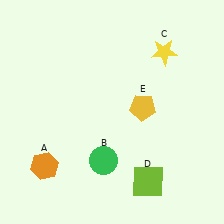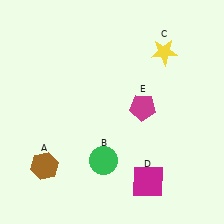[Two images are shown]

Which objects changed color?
A changed from orange to brown. D changed from lime to magenta. E changed from yellow to magenta.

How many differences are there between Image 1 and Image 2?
There are 3 differences between the two images.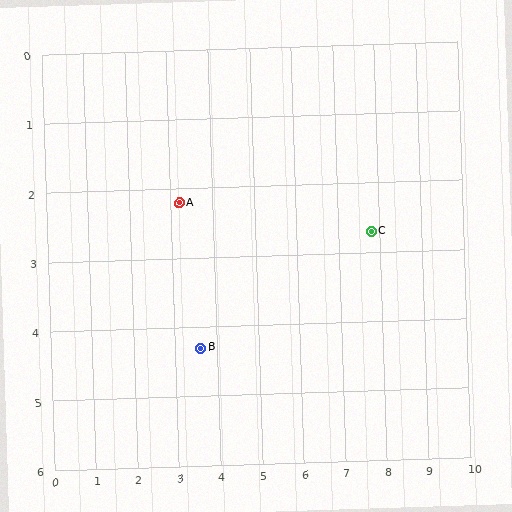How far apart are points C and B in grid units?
Points C and B are about 4.5 grid units apart.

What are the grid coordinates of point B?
Point B is at approximately (3.6, 4.3).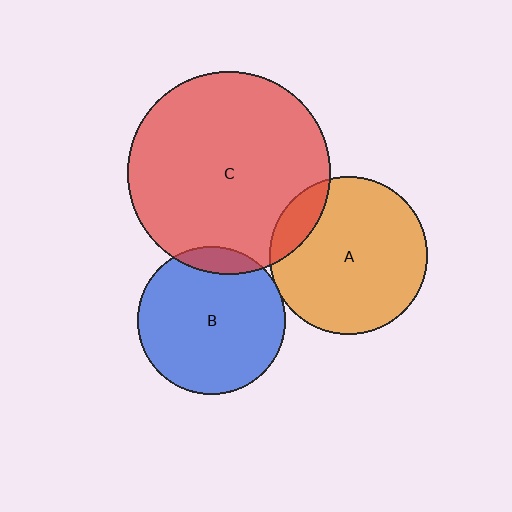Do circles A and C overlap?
Yes.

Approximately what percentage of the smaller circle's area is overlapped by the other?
Approximately 15%.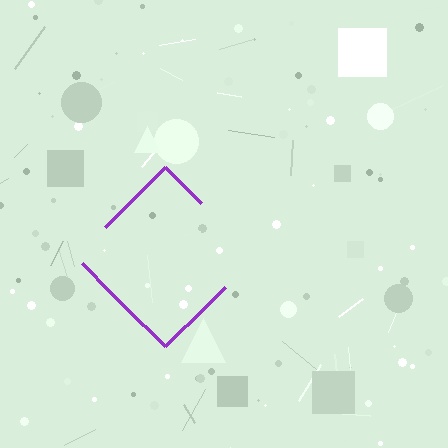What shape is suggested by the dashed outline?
The dashed outline suggests a diamond.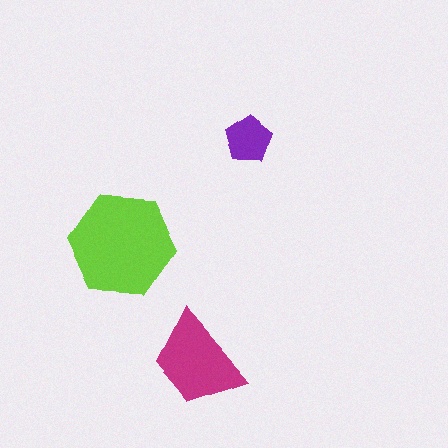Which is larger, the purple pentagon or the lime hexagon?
The lime hexagon.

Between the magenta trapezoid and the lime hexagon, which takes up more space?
The lime hexagon.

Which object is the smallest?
The purple pentagon.